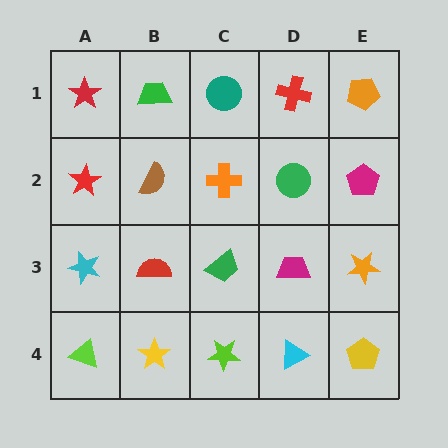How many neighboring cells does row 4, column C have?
3.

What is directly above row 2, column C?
A teal circle.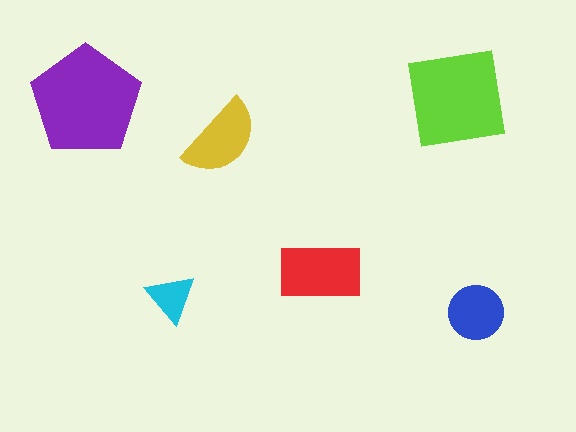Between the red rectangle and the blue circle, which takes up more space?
The red rectangle.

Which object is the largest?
The purple pentagon.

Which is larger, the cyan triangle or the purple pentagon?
The purple pentagon.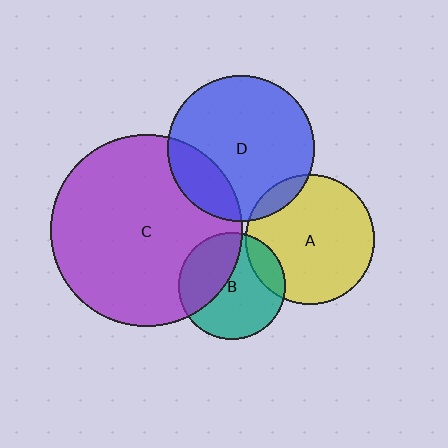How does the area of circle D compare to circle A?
Approximately 1.3 times.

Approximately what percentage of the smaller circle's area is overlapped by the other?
Approximately 15%.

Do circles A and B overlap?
Yes.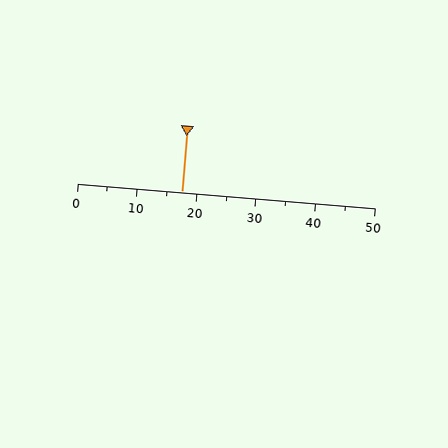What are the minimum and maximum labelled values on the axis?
The axis runs from 0 to 50.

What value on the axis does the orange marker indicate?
The marker indicates approximately 17.5.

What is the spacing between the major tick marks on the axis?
The major ticks are spaced 10 apart.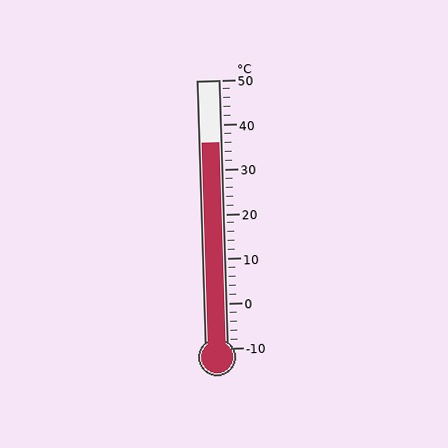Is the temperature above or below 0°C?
The temperature is above 0°C.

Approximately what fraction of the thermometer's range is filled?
The thermometer is filled to approximately 75% of its range.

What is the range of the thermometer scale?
The thermometer scale ranges from -10°C to 50°C.